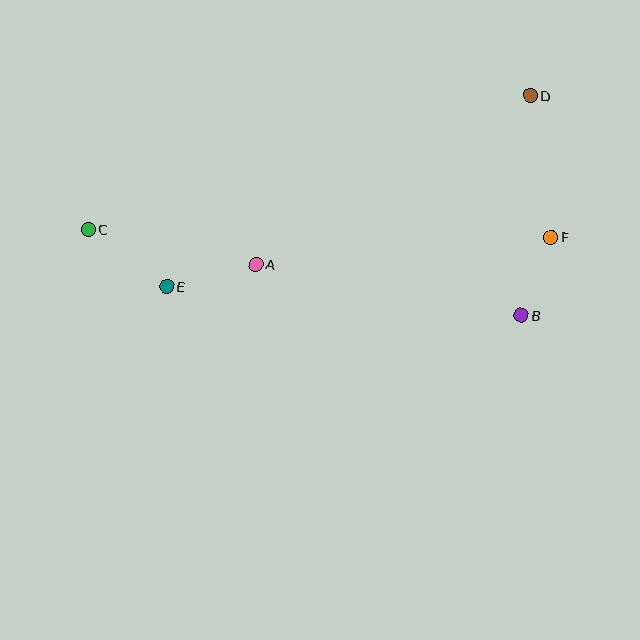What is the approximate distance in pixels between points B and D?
The distance between B and D is approximately 220 pixels.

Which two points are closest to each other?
Points B and F are closest to each other.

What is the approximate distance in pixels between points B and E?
The distance between B and E is approximately 356 pixels.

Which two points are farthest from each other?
Points C and F are farthest from each other.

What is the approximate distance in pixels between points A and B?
The distance between A and B is approximately 270 pixels.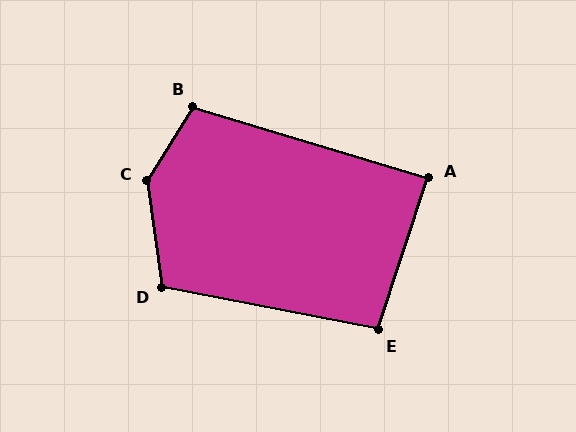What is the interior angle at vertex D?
Approximately 109 degrees (obtuse).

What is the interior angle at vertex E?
Approximately 97 degrees (obtuse).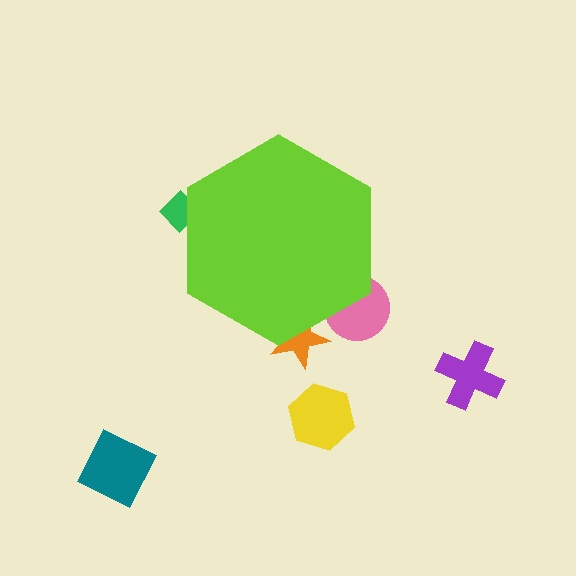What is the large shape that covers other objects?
A lime hexagon.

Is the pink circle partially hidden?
Yes, the pink circle is partially hidden behind the lime hexagon.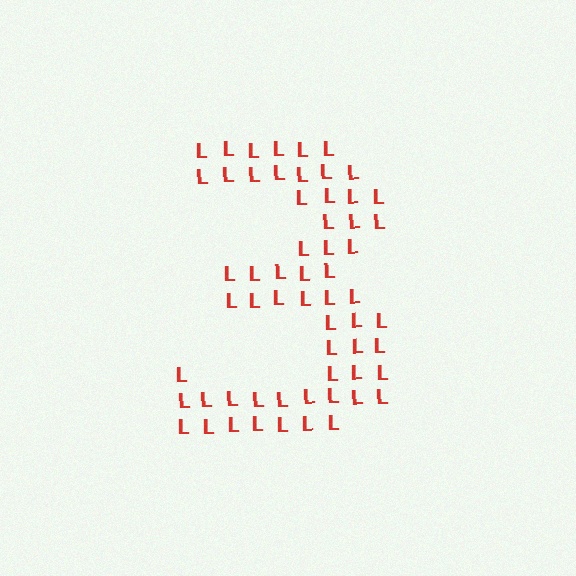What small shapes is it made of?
It is made of small letter L's.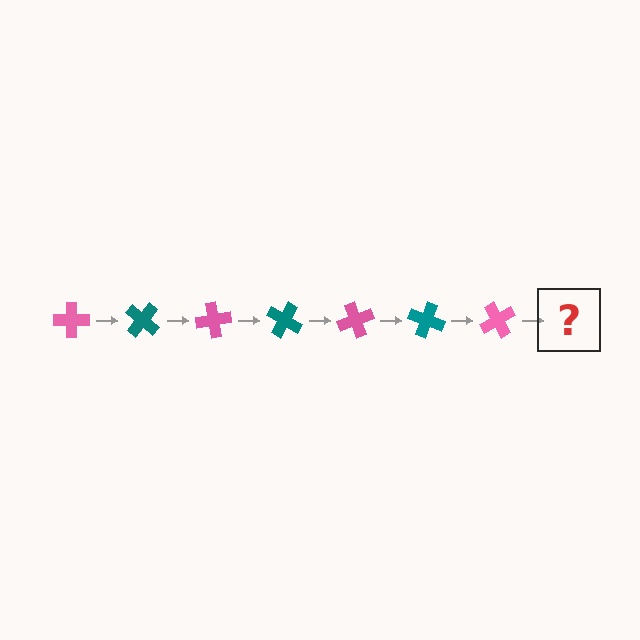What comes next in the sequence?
The next element should be a teal cross, rotated 280 degrees from the start.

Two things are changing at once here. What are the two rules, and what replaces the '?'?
The two rules are that it rotates 40 degrees each step and the color cycles through pink and teal. The '?' should be a teal cross, rotated 280 degrees from the start.